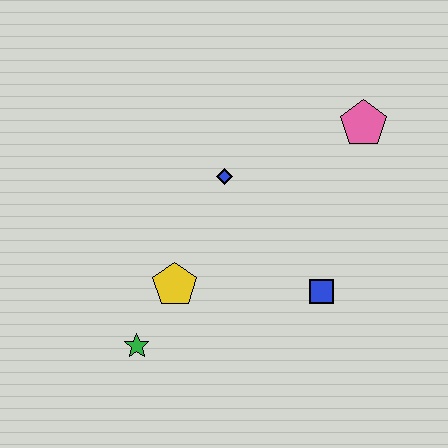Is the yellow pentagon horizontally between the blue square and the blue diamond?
No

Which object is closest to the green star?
The yellow pentagon is closest to the green star.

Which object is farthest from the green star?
The pink pentagon is farthest from the green star.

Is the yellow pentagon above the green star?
Yes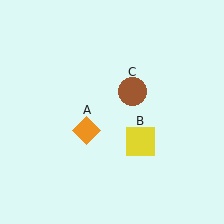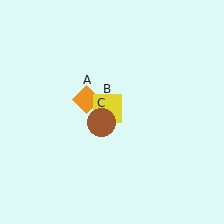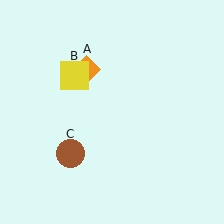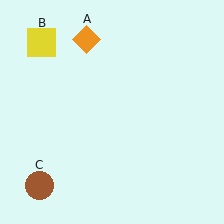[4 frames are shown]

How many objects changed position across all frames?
3 objects changed position: orange diamond (object A), yellow square (object B), brown circle (object C).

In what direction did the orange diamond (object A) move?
The orange diamond (object A) moved up.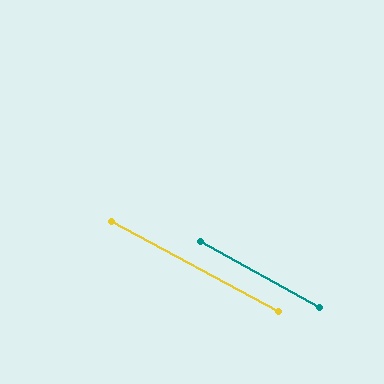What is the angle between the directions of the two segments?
Approximately 0 degrees.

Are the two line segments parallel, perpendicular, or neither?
Parallel — their directions differ by only 0.5°.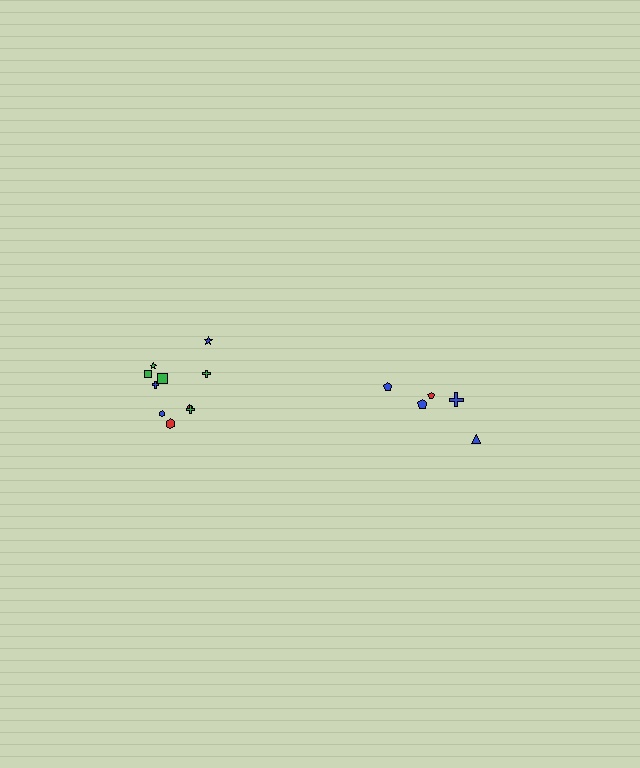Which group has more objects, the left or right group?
The left group.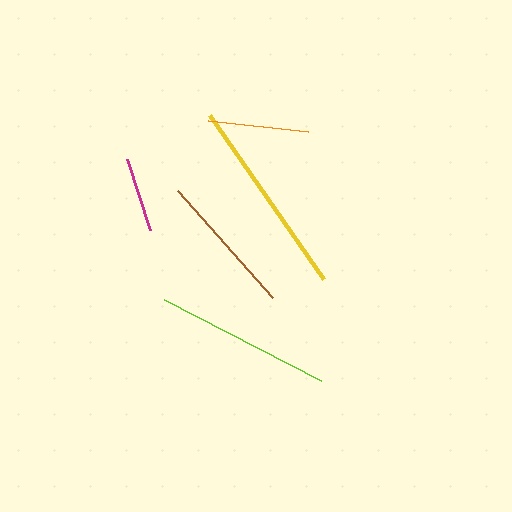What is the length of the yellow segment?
The yellow segment is approximately 199 pixels long.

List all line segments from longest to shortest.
From longest to shortest: yellow, lime, brown, orange, magenta.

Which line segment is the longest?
The yellow line is the longest at approximately 199 pixels.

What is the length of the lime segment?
The lime segment is approximately 177 pixels long.